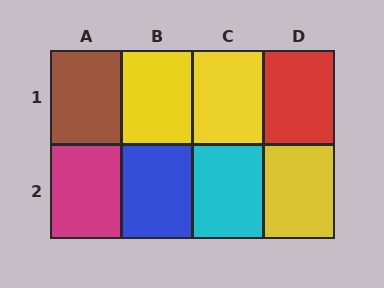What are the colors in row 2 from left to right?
Magenta, blue, cyan, yellow.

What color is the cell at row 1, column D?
Red.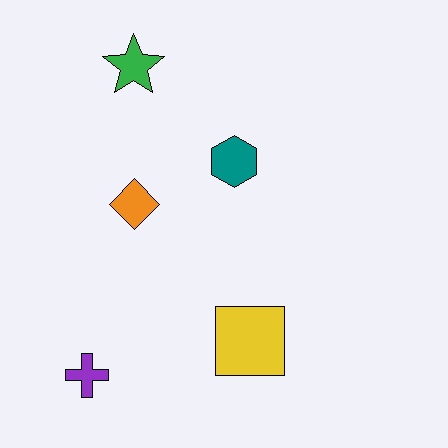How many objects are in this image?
There are 5 objects.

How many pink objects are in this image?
There are no pink objects.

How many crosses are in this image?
There is 1 cross.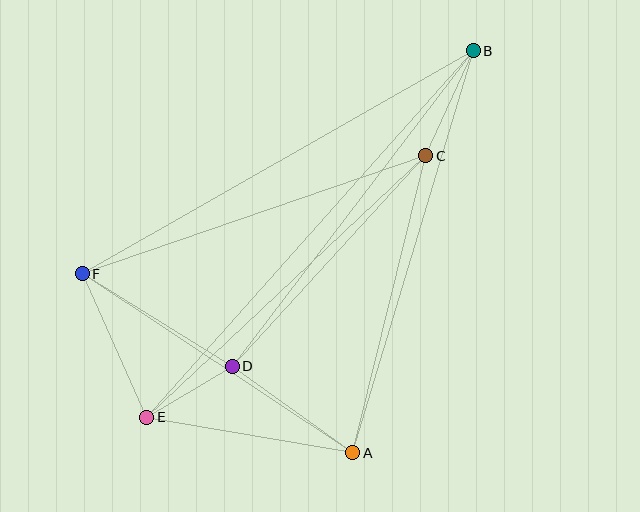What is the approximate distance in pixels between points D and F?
The distance between D and F is approximately 176 pixels.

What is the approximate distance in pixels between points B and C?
The distance between B and C is approximately 115 pixels.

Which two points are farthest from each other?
Points B and E are farthest from each other.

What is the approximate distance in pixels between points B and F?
The distance between B and F is approximately 450 pixels.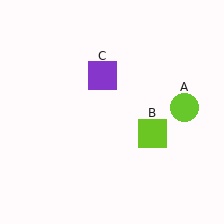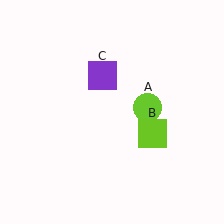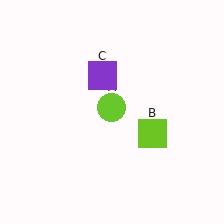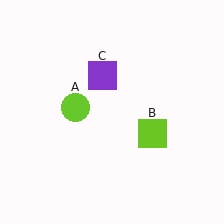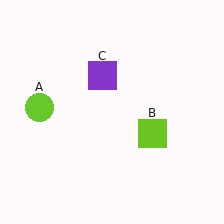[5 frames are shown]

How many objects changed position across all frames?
1 object changed position: lime circle (object A).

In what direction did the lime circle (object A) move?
The lime circle (object A) moved left.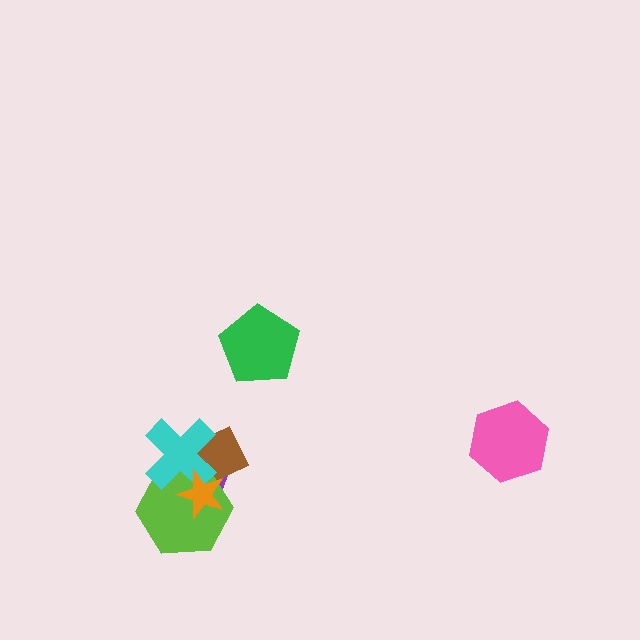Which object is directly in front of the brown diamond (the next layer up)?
The lime hexagon is directly in front of the brown diamond.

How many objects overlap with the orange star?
4 objects overlap with the orange star.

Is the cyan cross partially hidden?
Yes, it is partially covered by another shape.